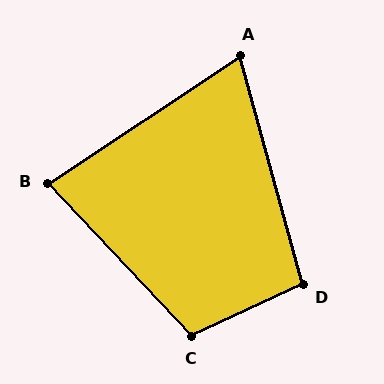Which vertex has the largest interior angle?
C, at approximately 108 degrees.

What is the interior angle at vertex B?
Approximately 80 degrees (acute).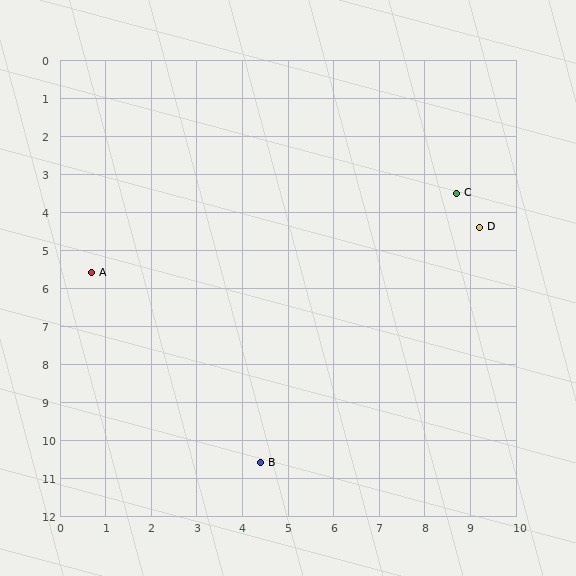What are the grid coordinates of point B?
Point B is at approximately (4.4, 10.6).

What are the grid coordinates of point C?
Point C is at approximately (8.7, 3.5).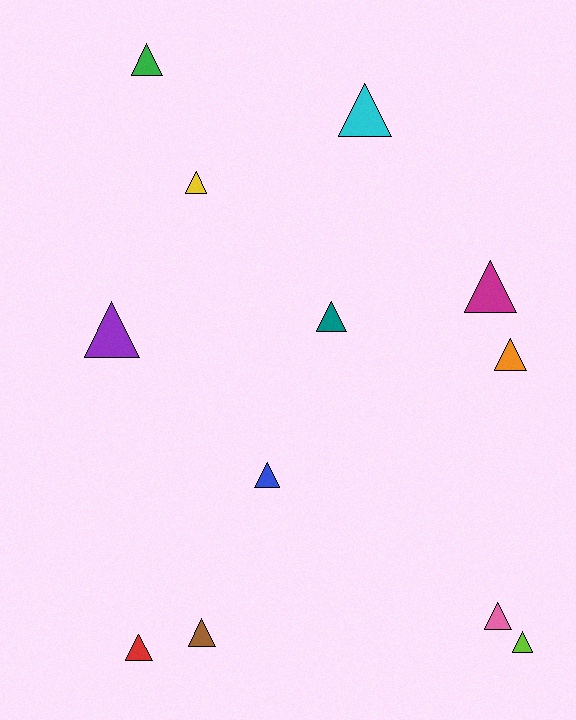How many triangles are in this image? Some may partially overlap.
There are 12 triangles.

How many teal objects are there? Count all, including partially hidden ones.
There is 1 teal object.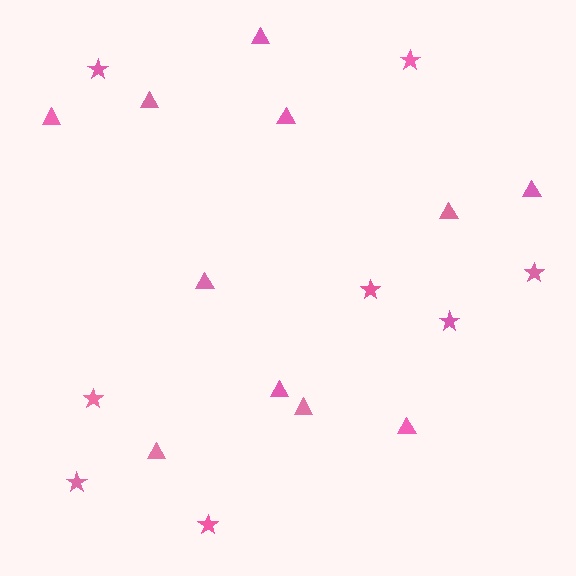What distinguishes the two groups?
There are 2 groups: one group of triangles (11) and one group of stars (8).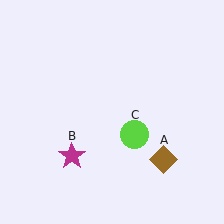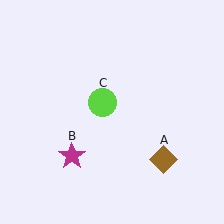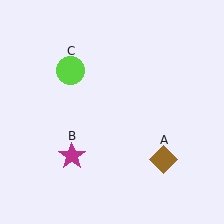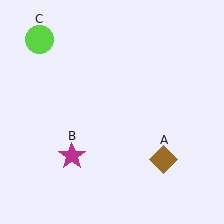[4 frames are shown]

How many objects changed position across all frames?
1 object changed position: lime circle (object C).